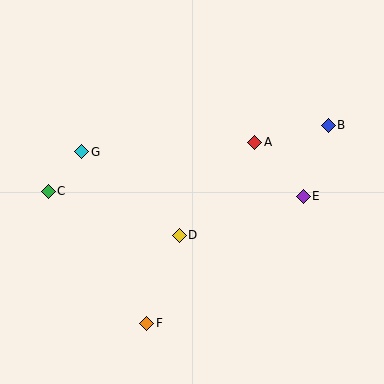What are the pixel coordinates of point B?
Point B is at (328, 125).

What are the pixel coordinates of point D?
Point D is at (179, 235).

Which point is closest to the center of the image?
Point D at (179, 235) is closest to the center.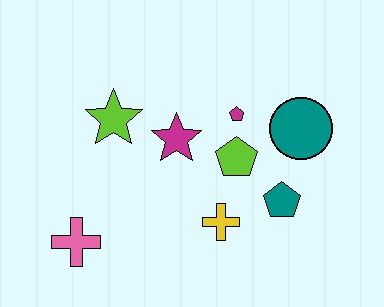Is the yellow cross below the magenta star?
Yes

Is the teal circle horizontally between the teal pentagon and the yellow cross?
No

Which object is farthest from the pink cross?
The teal circle is farthest from the pink cross.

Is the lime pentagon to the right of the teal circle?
No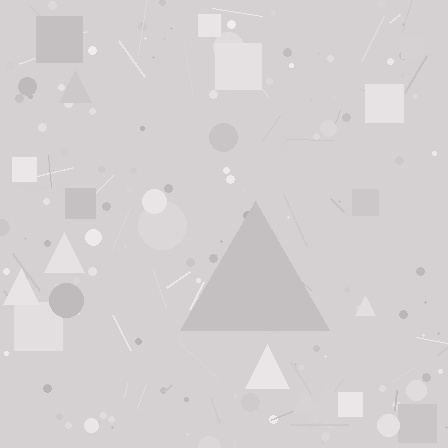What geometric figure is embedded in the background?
A triangle is embedded in the background.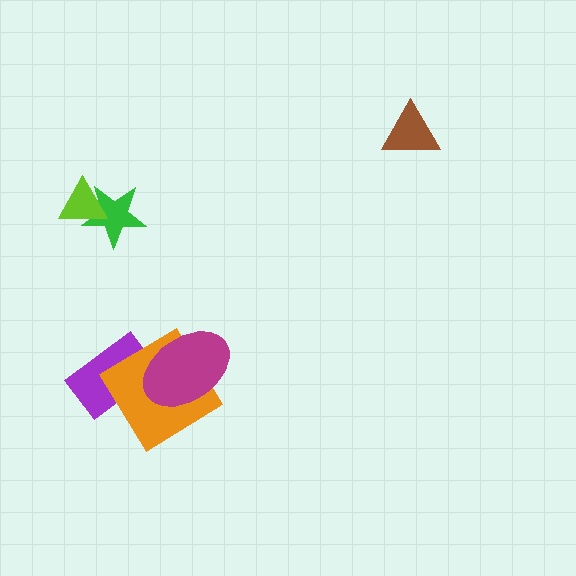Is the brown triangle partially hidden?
No, no other shape covers it.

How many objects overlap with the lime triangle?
1 object overlaps with the lime triangle.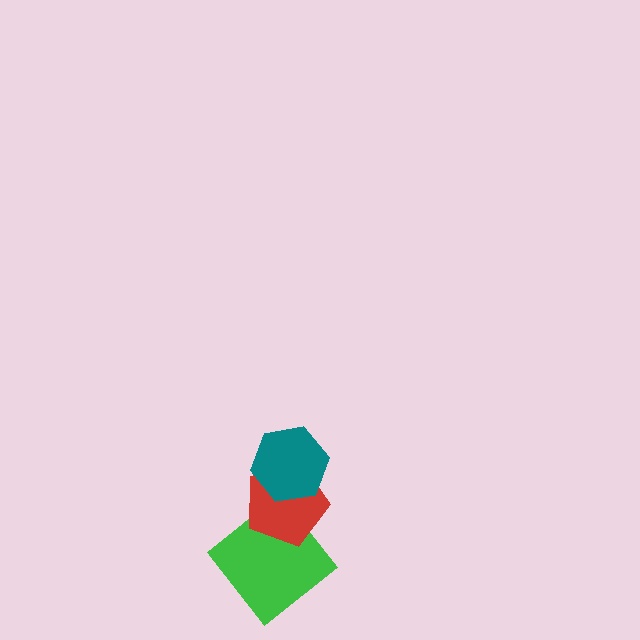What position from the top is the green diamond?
The green diamond is 3rd from the top.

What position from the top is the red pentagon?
The red pentagon is 2nd from the top.